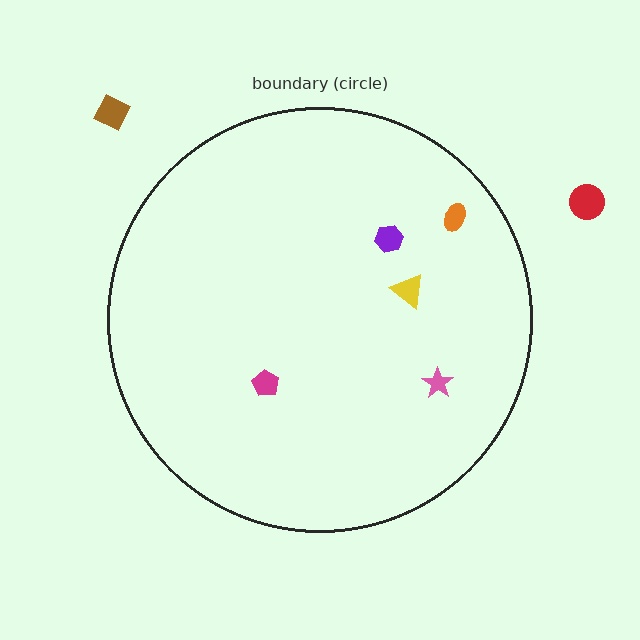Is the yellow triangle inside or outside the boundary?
Inside.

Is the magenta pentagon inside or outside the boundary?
Inside.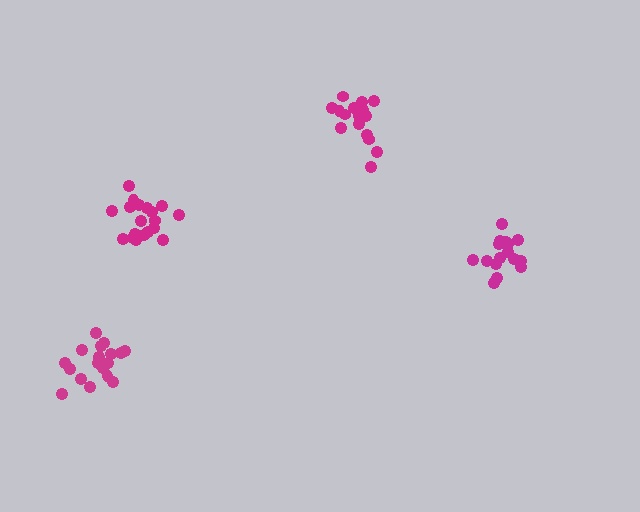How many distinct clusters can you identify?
There are 4 distinct clusters.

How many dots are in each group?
Group 1: 17 dots, Group 2: 19 dots, Group 3: 19 dots, Group 4: 16 dots (71 total).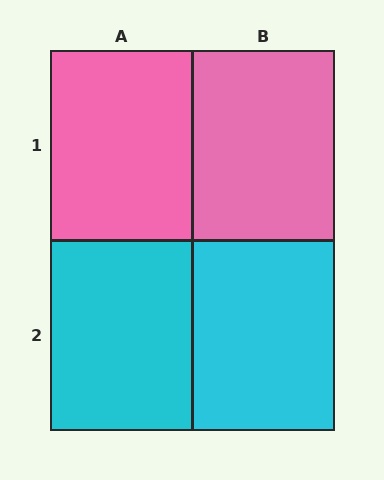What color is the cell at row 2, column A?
Cyan.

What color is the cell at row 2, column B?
Cyan.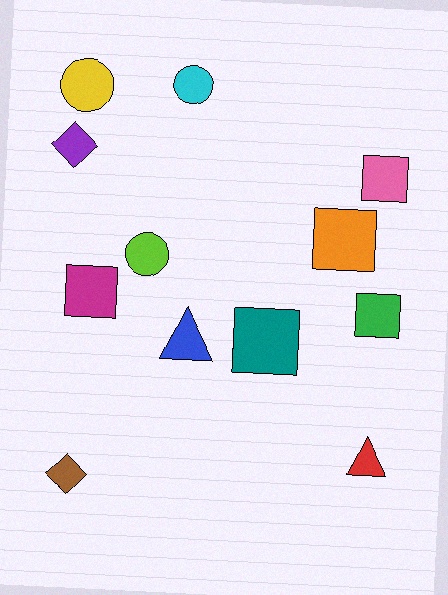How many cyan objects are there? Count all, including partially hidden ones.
There is 1 cyan object.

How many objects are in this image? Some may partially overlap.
There are 12 objects.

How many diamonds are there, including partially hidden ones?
There are 2 diamonds.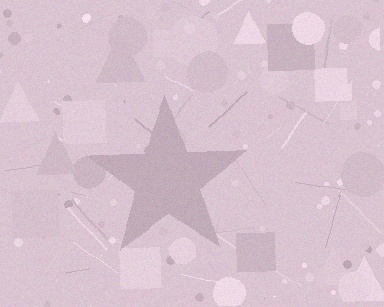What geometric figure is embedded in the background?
A star is embedded in the background.